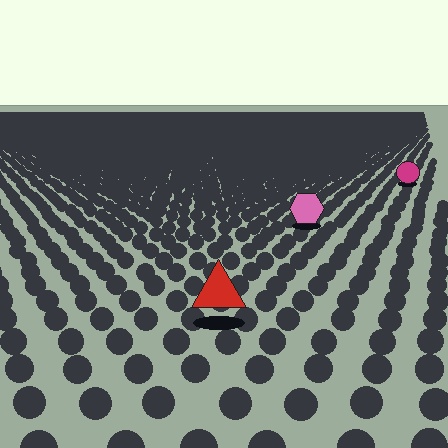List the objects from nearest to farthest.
From nearest to farthest: the red triangle, the pink hexagon, the magenta circle.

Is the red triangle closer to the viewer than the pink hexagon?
Yes. The red triangle is closer — you can tell from the texture gradient: the ground texture is coarser near it.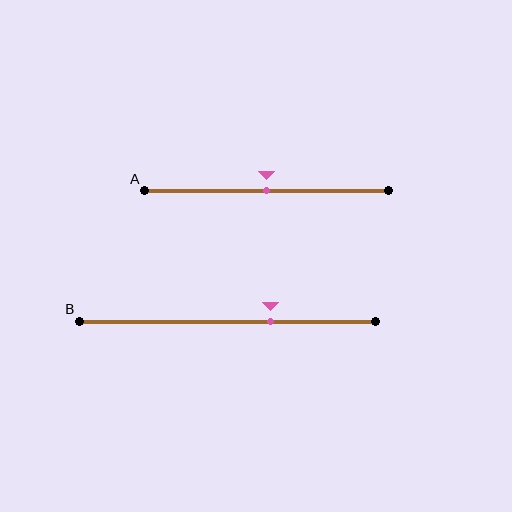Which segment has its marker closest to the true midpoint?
Segment A has its marker closest to the true midpoint.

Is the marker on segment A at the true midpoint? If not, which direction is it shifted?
Yes, the marker on segment A is at the true midpoint.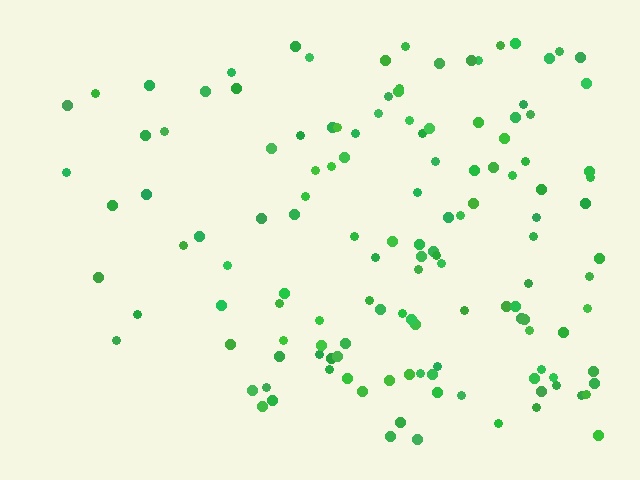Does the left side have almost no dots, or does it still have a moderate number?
Still a moderate number, just noticeably fewer than the right.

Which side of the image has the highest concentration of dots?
The right.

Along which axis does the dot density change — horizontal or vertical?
Horizontal.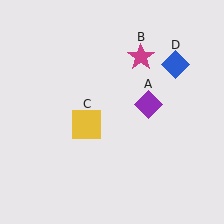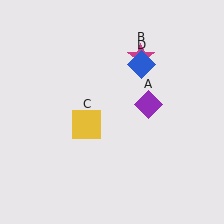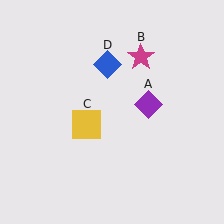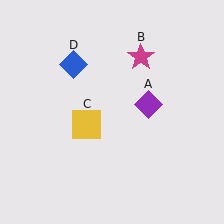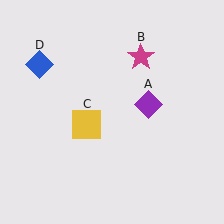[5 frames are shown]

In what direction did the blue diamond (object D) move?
The blue diamond (object D) moved left.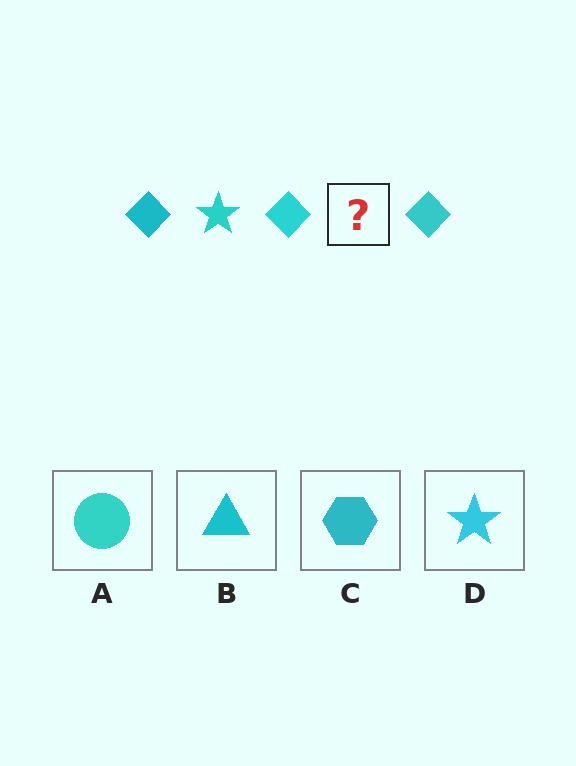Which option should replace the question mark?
Option D.